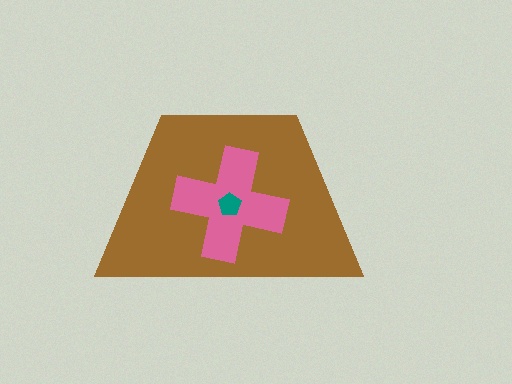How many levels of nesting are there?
3.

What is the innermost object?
The teal pentagon.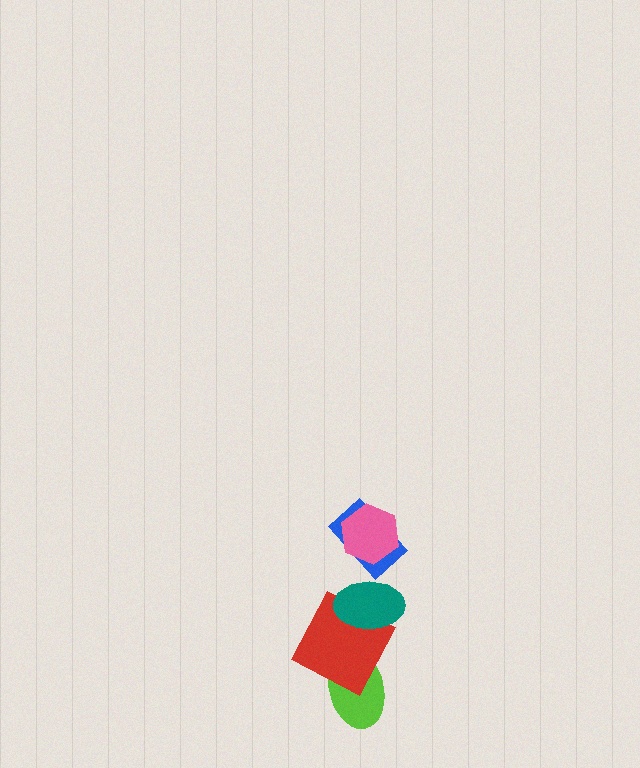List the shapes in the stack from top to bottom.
From top to bottom: the pink hexagon, the blue rectangle, the teal ellipse, the red square, the lime ellipse.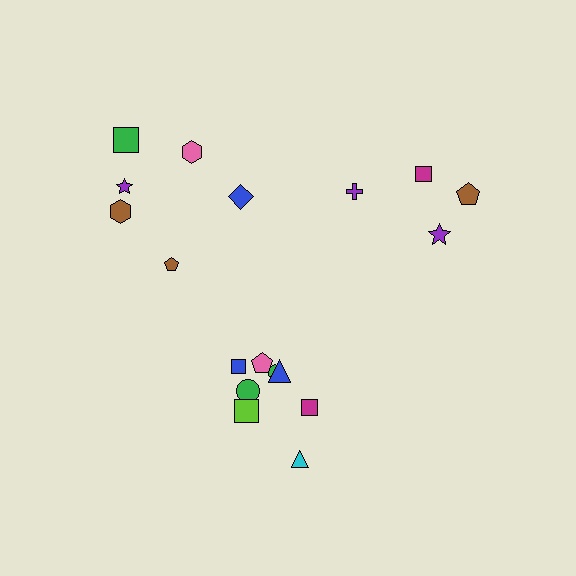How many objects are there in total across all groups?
There are 18 objects.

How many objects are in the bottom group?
There are 8 objects.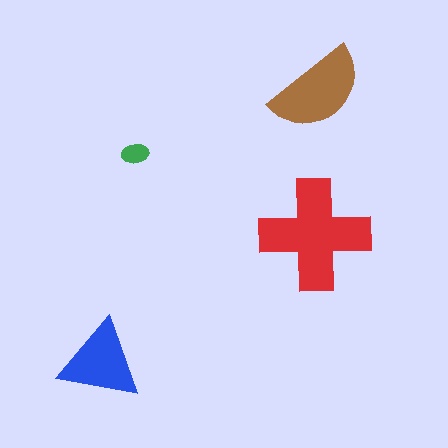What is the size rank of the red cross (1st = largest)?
1st.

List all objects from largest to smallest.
The red cross, the brown semicircle, the blue triangle, the green ellipse.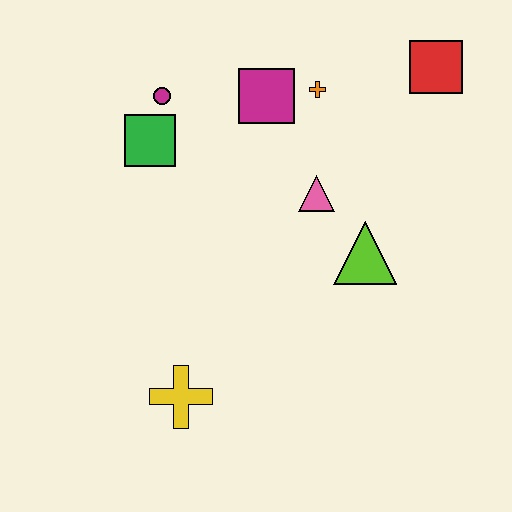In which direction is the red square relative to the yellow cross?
The red square is above the yellow cross.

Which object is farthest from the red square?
The yellow cross is farthest from the red square.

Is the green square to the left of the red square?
Yes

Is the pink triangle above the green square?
No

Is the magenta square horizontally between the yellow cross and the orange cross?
Yes